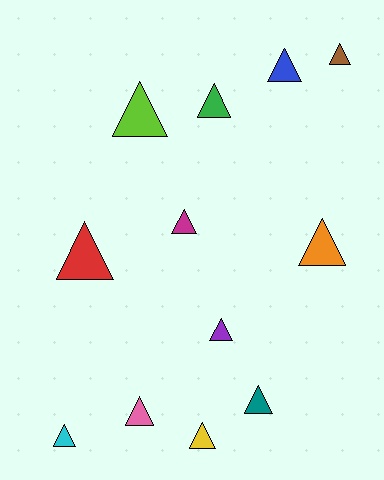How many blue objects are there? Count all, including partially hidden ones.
There is 1 blue object.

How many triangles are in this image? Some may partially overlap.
There are 12 triangles.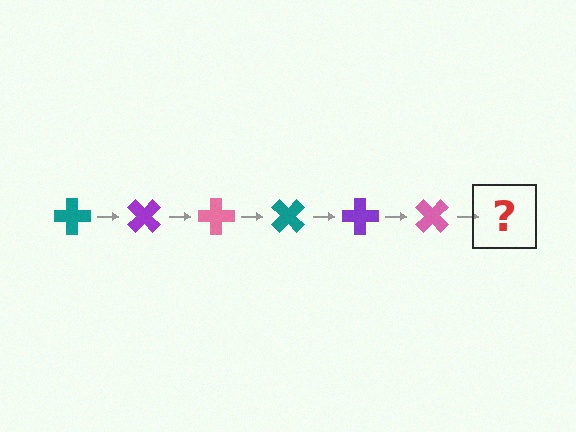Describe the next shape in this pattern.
It should be a teal cross, rotated 270 degrees from the start.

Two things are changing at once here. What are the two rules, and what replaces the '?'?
The two rules are that it rotates 45 degrees each step and the color cycles through teal, purple, and pink. The '?' should be a teal cross, rotated 270 degrees from the start.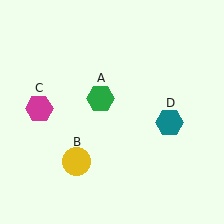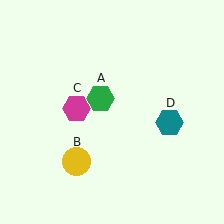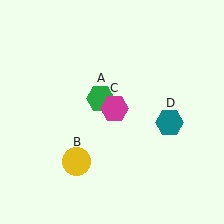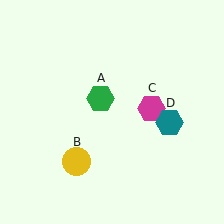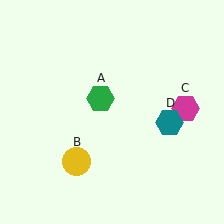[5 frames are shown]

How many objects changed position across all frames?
1 object changed position: magenta hexagon (object C).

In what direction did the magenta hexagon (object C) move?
The magenta hexagon (object C) moved right.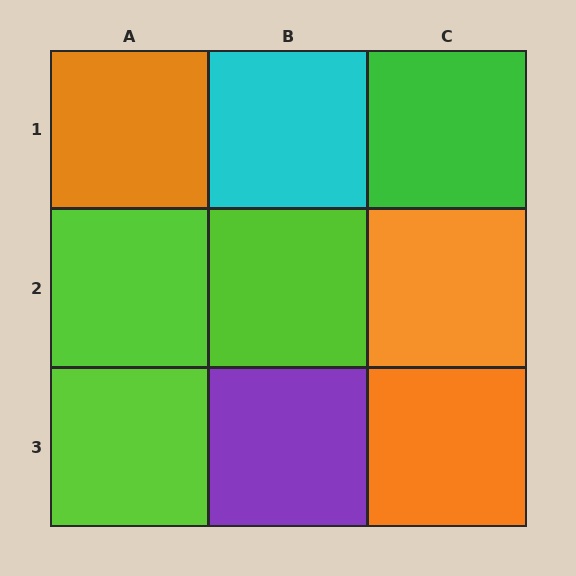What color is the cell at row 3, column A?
Lime.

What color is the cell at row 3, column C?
Orange.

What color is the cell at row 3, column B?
Purple.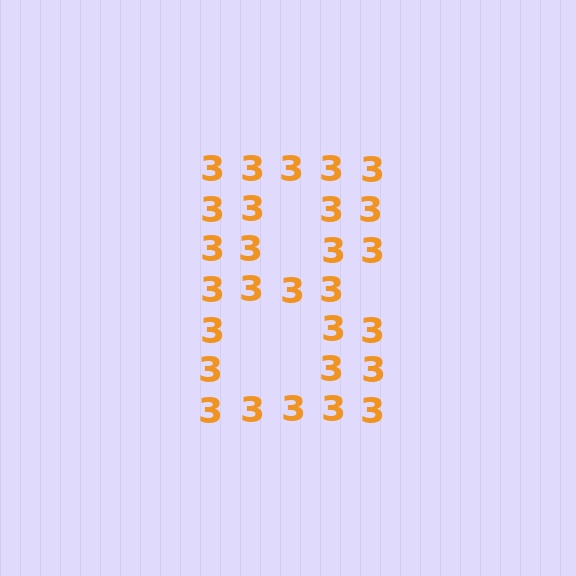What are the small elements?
The small elements are digit 3's.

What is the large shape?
The large shape is the digit 8.